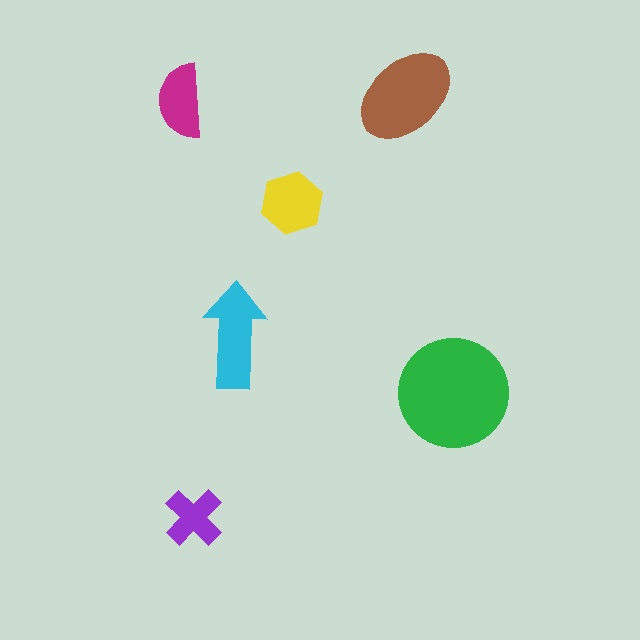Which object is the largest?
The green circle.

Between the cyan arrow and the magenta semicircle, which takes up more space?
The cyan arrow.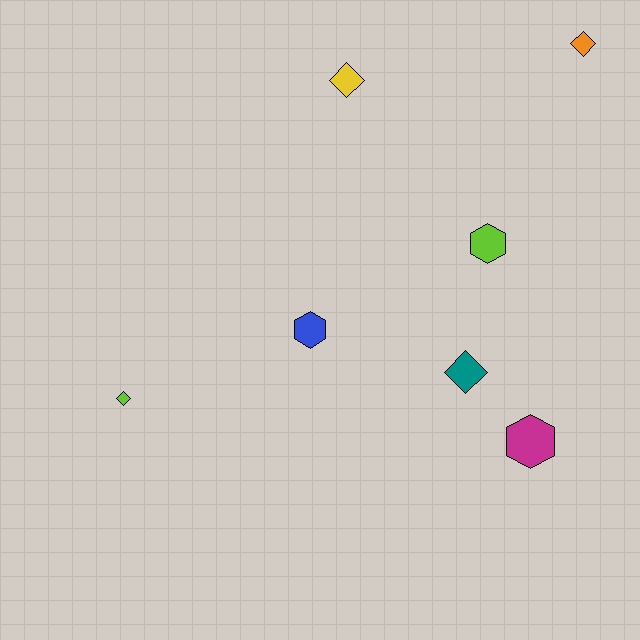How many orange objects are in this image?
There is 1 orange object.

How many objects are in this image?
There are 7 objects.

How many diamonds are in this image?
There are 4 diamonds.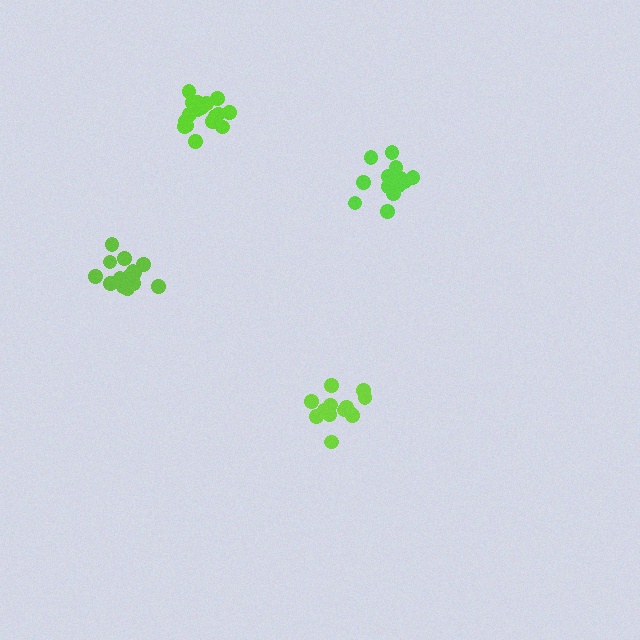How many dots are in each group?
Group 1: 18 dots, Group 2: 17 dots, Group 3: 13 dots, Group 4: 13 dots (61 total).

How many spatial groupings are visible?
There are 4 spatial groupings.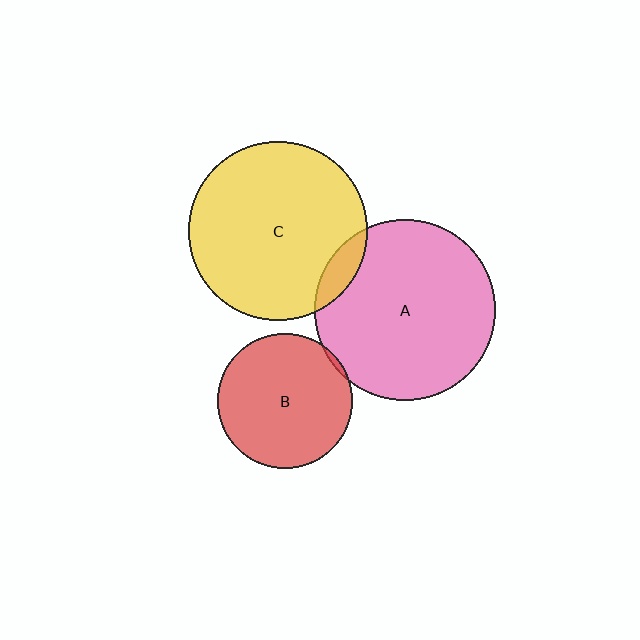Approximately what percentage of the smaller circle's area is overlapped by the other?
Approximately 5%.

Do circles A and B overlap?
Yes.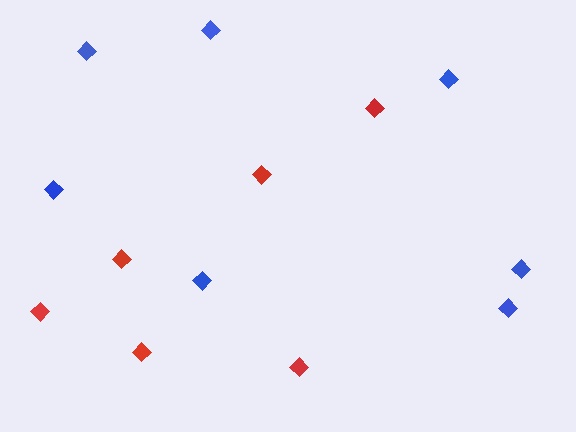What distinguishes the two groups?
There are 2 groups: one group of blue diamonds (7) and one group of red diamonds (6).